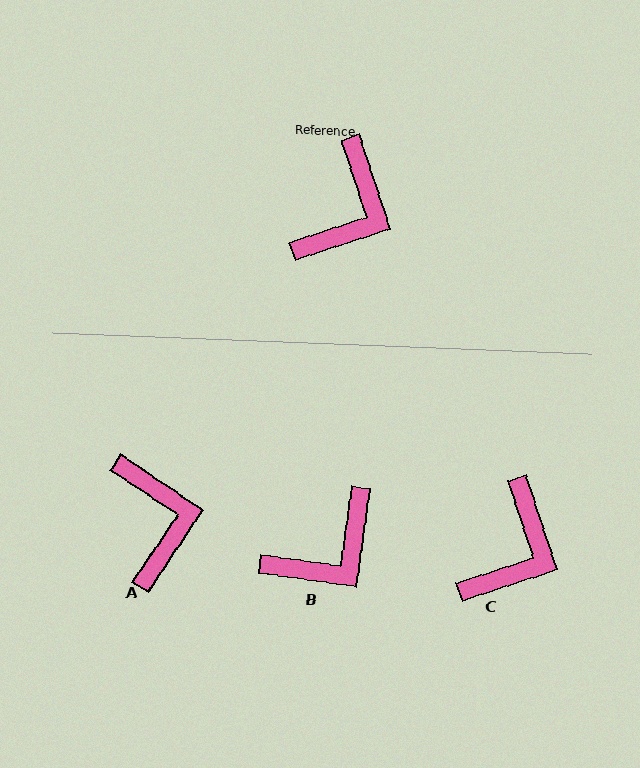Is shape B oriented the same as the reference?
No, it is off by about 26 degrees.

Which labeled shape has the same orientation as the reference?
C.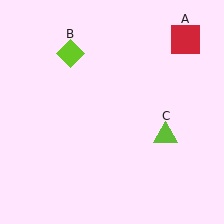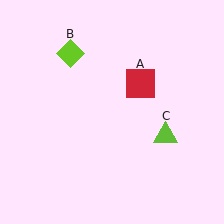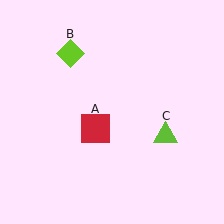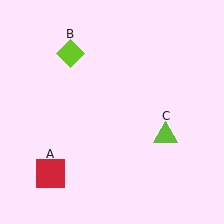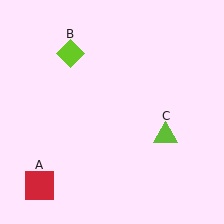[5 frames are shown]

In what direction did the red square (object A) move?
The red square (object A) moved down and to the left.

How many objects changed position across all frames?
1 object changed position: red square (object A).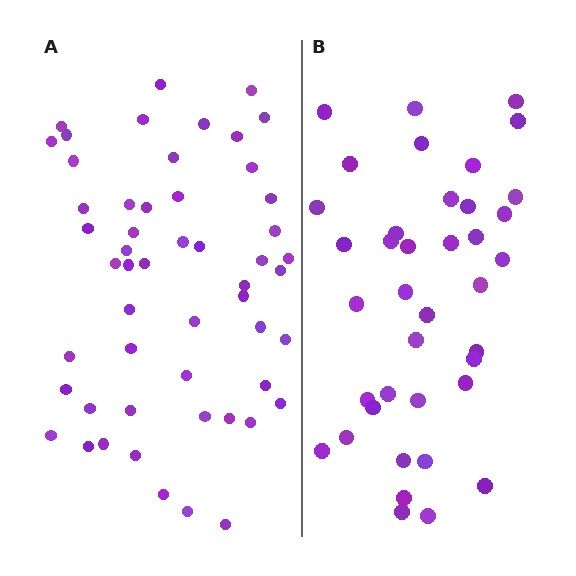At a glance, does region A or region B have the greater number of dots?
Region A (the left region) has more dots.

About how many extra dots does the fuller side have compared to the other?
Region A has approximately 15 more dots than region B.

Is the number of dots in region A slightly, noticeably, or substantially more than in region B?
Region A has noticeably more, but not dramatically so. The ratio is roughly 1.4 to 1.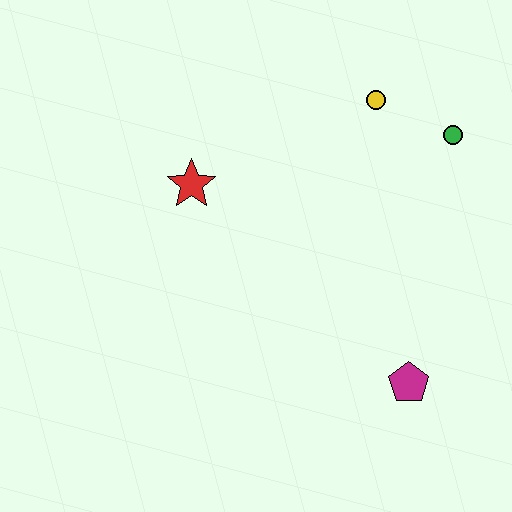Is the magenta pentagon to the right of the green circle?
No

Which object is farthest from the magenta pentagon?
The red star is farthest from the magenta pentagon.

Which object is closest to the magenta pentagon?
The green circle is closest to the magenta pentagon.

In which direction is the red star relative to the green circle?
The red star is to the left of the green circle.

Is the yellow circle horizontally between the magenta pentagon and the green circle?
No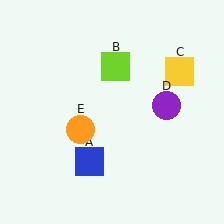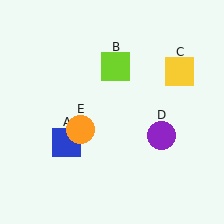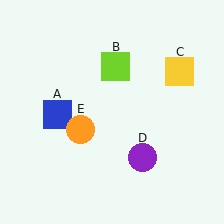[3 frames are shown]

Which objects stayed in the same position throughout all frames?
Lime square (object B) and yellow square (object C) and orange circle (object E) remained stationary.